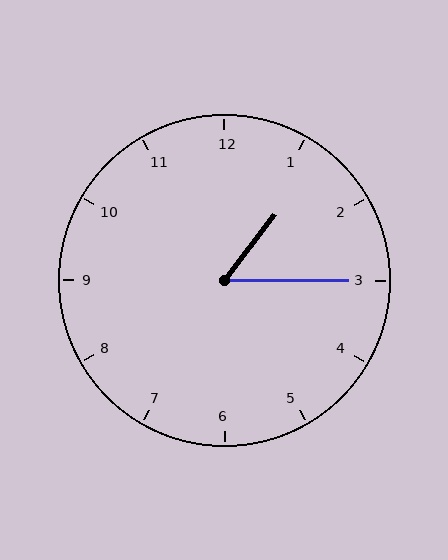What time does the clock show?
1:15.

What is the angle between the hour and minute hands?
Approximately 52 degrees.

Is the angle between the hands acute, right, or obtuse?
It is acute.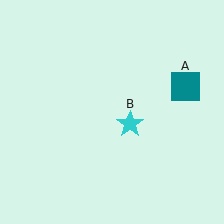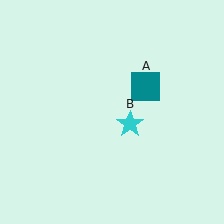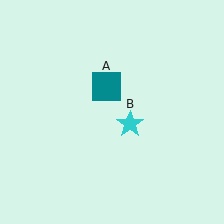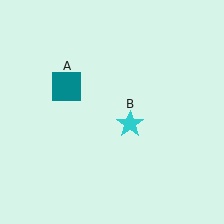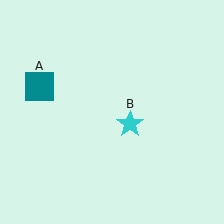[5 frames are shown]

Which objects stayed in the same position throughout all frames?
Cyan star (object B) remained stationary.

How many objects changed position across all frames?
1 object changed position: teal square (object A).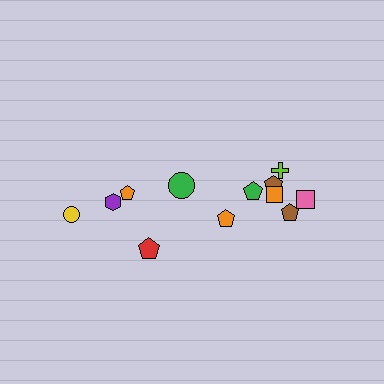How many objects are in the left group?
There are 5 objects.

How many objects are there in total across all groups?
There are 12 objects.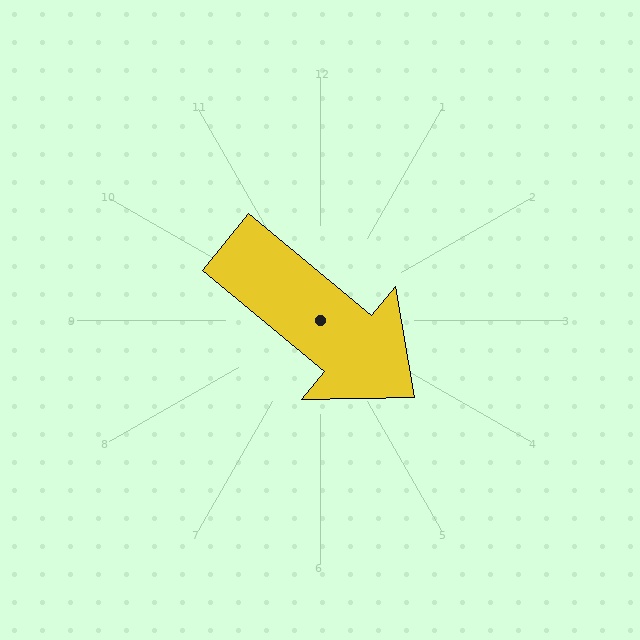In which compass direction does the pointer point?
Southeast.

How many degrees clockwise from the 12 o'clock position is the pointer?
Approximately 130 degrees.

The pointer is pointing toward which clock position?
Roughly 4 o'clock.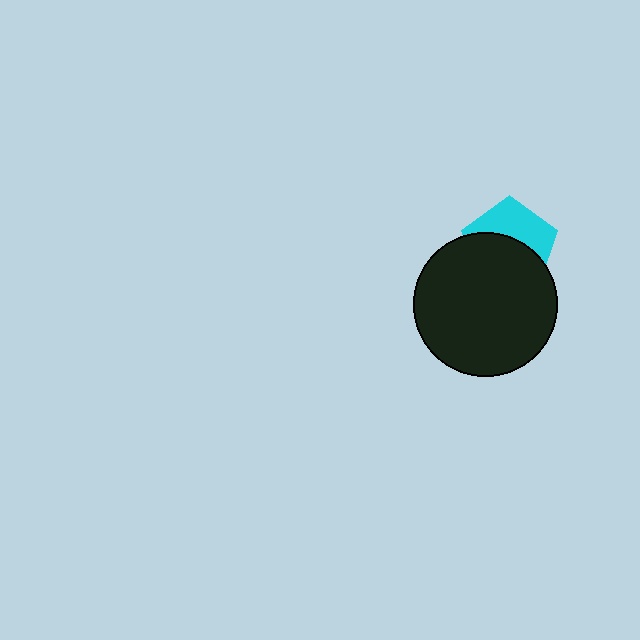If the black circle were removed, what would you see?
You would see the complete cyan pentagon.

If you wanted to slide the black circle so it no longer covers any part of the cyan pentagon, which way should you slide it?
Slide it down — that is the most direct way to separate the two shapes.